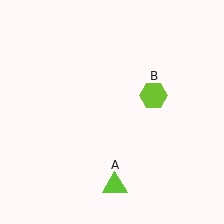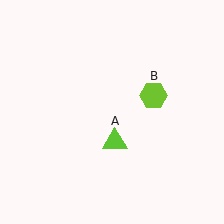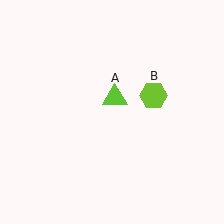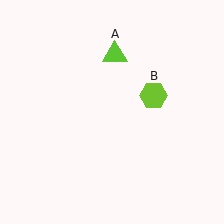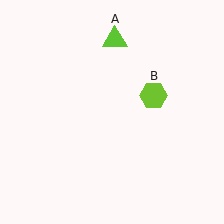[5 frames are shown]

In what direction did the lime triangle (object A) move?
The lime triangle (object A) moved up.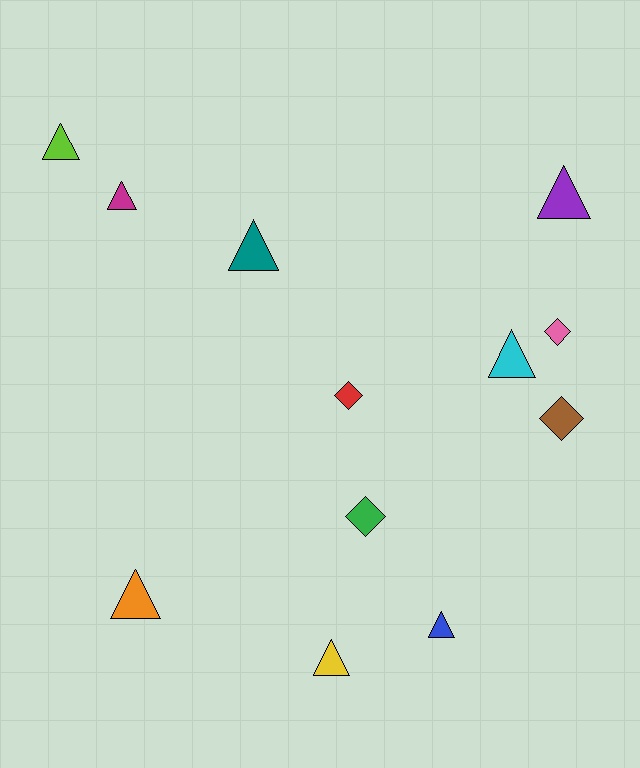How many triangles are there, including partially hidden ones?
There are 8 triangles.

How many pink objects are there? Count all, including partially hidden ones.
There is 1 pink object.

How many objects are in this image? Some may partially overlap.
There are 12 objects.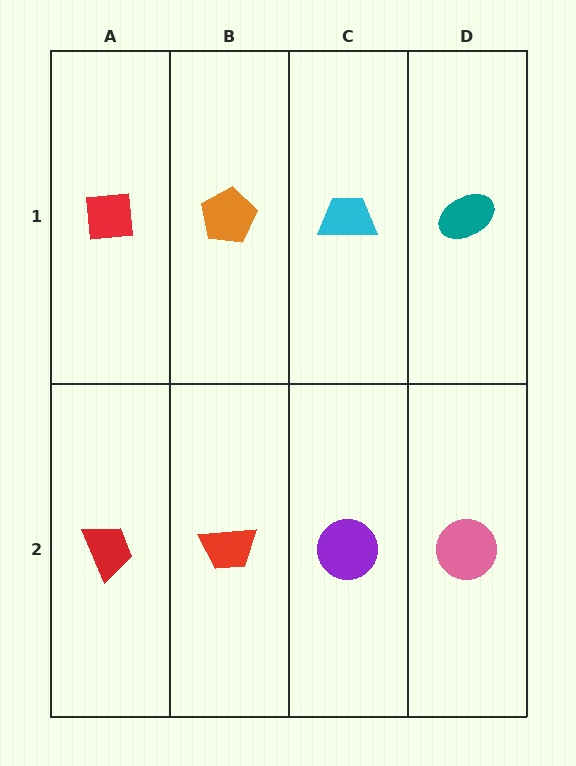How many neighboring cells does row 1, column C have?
3.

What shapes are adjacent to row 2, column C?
A cyan trapezoid (row 1, column C), a red trapezoid (row 2, column B), a pink circle (row 2, column D).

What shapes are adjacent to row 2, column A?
A red square (row 1, column A), a red trapezoid (row 2, column B).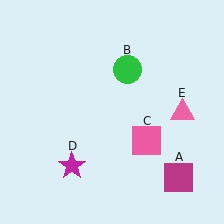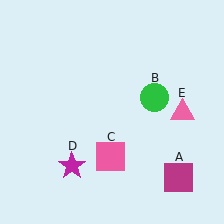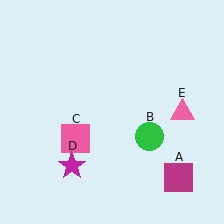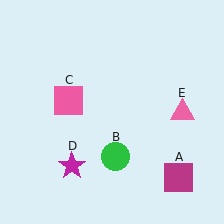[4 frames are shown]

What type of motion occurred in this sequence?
The green circle (object B), pink square (object C) rotated clockwise around the center of the scene.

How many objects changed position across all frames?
2 objects changed position: green circle (object B), pink square (object C).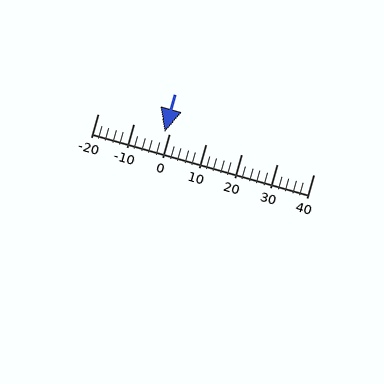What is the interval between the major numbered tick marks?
The major tick marks are spaced 10 units apart.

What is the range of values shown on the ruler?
The ruler shows values from -20 to 40.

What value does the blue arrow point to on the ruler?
The blue arrow points to approximately -1.